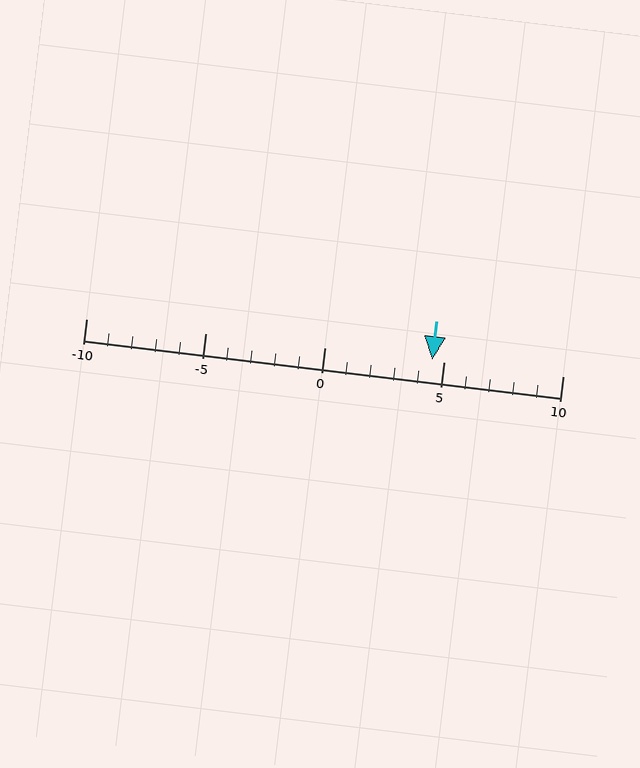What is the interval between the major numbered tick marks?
The major tick marks are spaced 5 units apart.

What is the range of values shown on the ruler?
The ruler shows values from -10 to 10.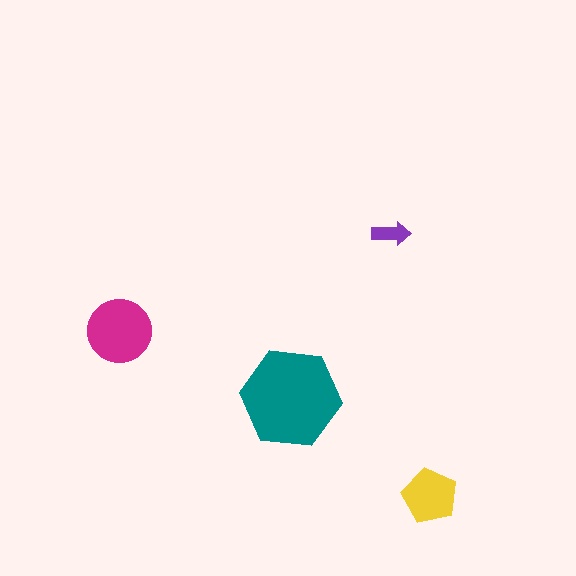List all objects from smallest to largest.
The purple arrow, the yellow pentagon, the magenta circle, the teal hexagon.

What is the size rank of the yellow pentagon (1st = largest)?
3rd.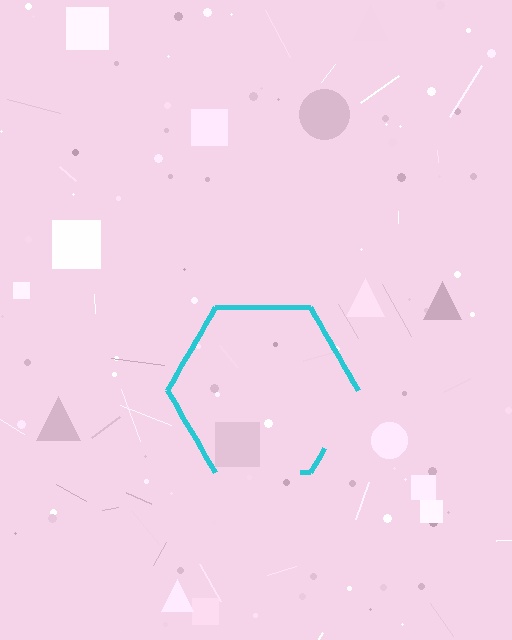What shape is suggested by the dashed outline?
The dashed outline suggests a hexagon.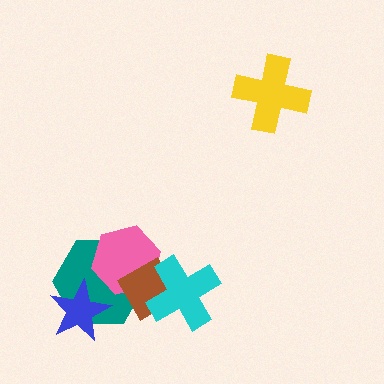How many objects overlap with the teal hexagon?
3 objects overlap with the teal hexagon.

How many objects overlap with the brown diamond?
3 objects overlap with the brown diamond.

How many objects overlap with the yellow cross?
0 objects overlap with the yellow cross.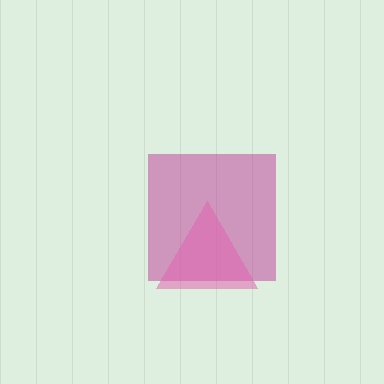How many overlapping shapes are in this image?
There are 2 overlapping shapes in the image.